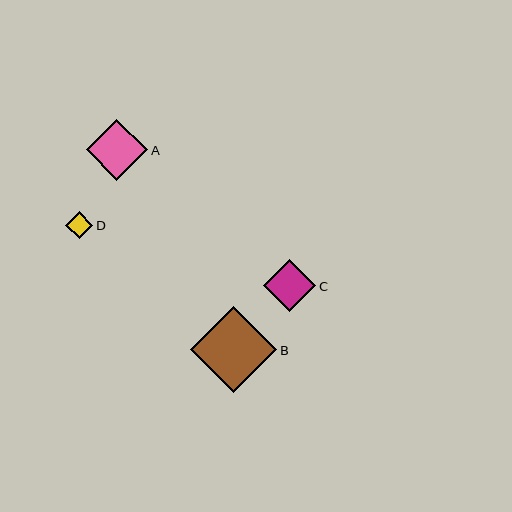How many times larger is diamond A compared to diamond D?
Diamond A is approximately 2.3 times the size of diamond D.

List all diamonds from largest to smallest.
From largest to smallest: B, A, C, D.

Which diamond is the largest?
Diamond B is the largest with a size of approximately 86 pixels.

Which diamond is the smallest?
Diamond D is the smallest with a size of approximately 27 pixels.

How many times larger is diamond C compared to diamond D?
Diamond C is approximately 2.0 times the size of diamond D.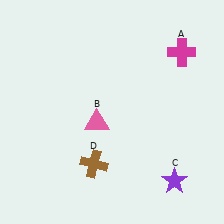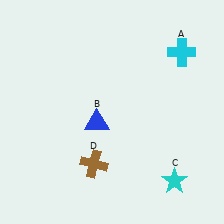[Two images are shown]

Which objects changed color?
A changed from magenta to cyan. B changed from pink to blue. C changed from purple to cyan.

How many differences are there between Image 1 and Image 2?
There are 3 differences between the two images.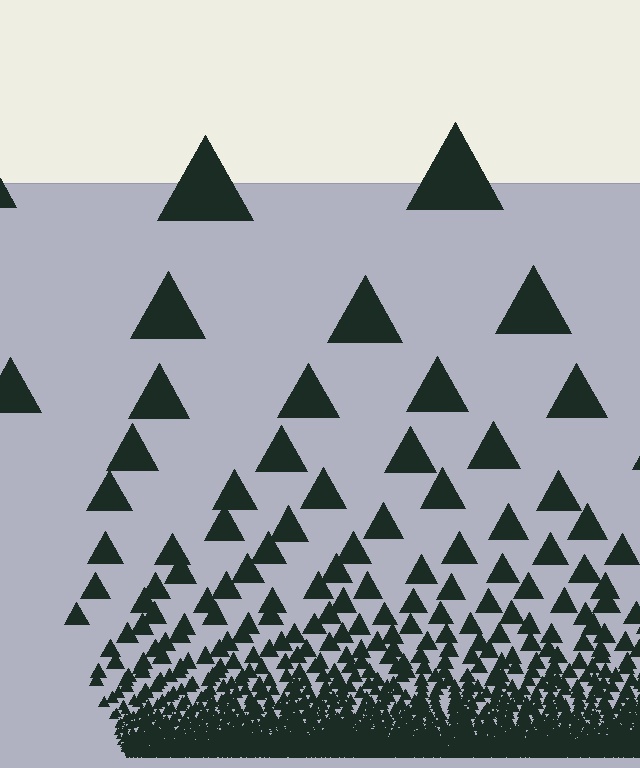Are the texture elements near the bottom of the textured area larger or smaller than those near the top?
Smaller. The gradient is inverted — elements near the bottom are smaller and denser.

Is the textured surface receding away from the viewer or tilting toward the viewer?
The surface appears to tilt toward the viewer. Texture elements get larger and sparser toward the top.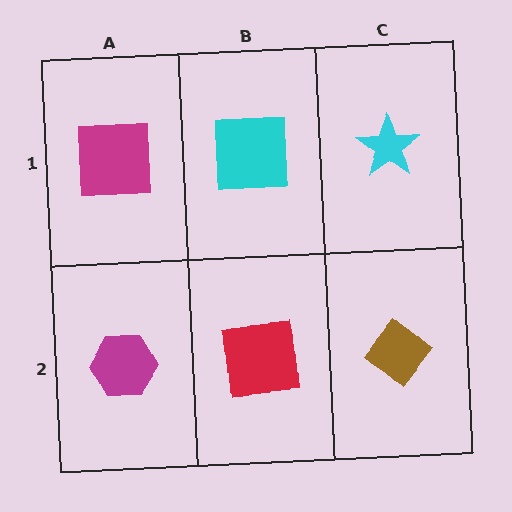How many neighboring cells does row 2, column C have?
2.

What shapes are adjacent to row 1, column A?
A magenta hexagon (row 2, column A), a cyan square (row 1, column B).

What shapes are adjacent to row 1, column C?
A brown diamond (row 2, column C), a cyan square (row 1, column B).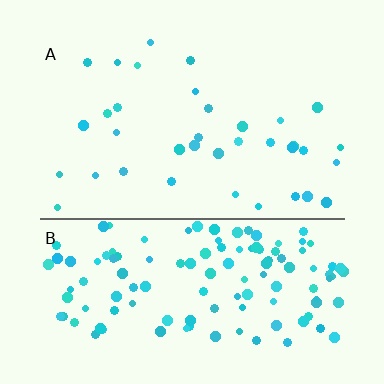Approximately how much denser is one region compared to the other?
Approximately 3.8× — region B over region A.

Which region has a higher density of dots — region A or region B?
B (the bottom).